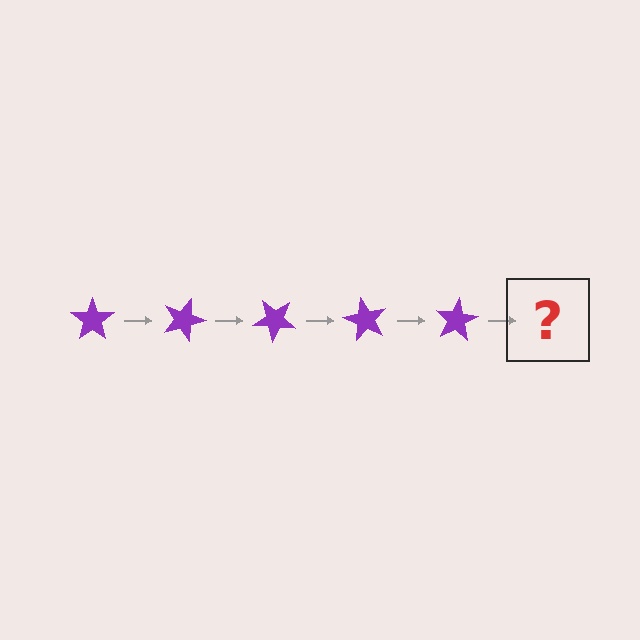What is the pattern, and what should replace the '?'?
The pattern is that the star rotates 20 degrees each step. The '?' should be a purple star rotated 100 degrees.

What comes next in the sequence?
The next element should be a purple star rotated 100 degrees.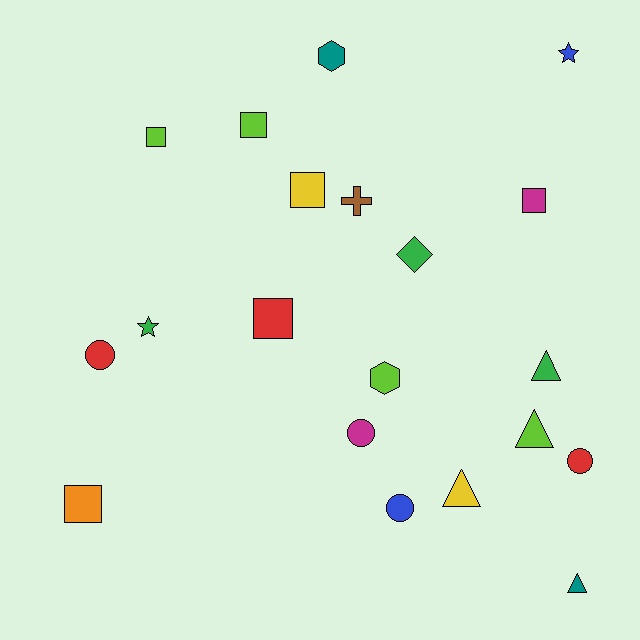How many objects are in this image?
There are 20 objects.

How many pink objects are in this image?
There are no pink objects.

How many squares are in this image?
There are 6 squares.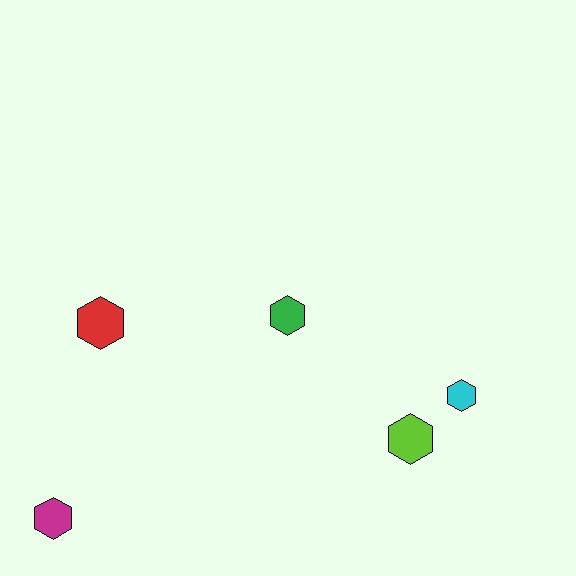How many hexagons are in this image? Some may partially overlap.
There are 5 hexagons.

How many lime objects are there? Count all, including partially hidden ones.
There is 1 lime object.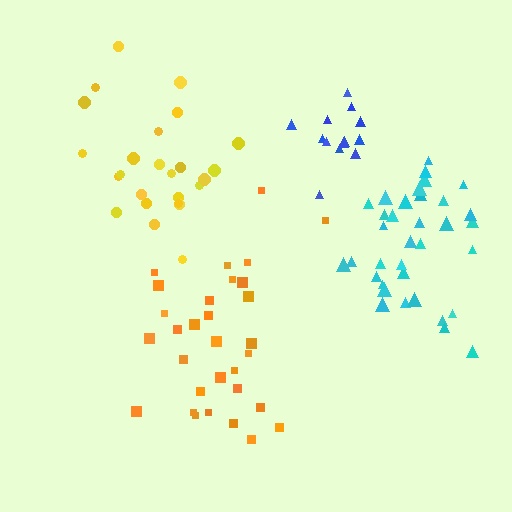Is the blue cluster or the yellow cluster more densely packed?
Blue.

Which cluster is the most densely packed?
Blue.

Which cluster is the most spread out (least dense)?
Orange.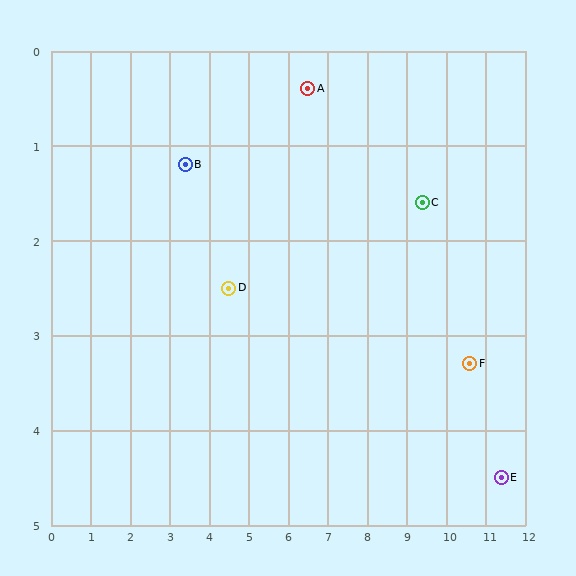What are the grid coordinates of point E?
Point E is at approximately (11.4, 4.5).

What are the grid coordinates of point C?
Point C is at approximately (9.4, 1.6).